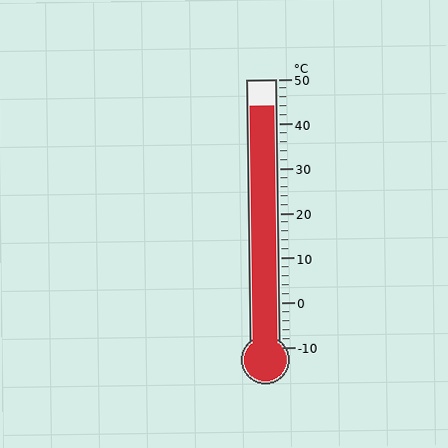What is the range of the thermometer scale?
The thermometer scale ranges from -10°C to 50°C.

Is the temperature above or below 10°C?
The temperature is above 10°C.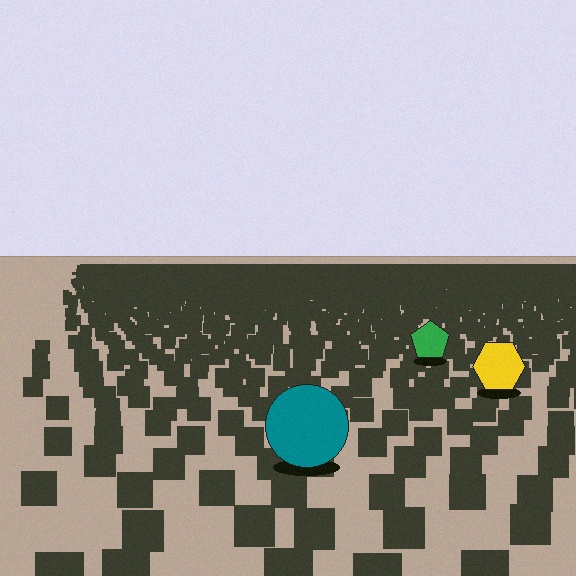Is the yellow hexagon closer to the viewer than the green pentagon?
Yes. The yellow hexagon is closer — you can tell from the texture gradient: the ground texture is coarser near it.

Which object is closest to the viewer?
The teal circle is closest. The texture marks near it are larger and more spread out.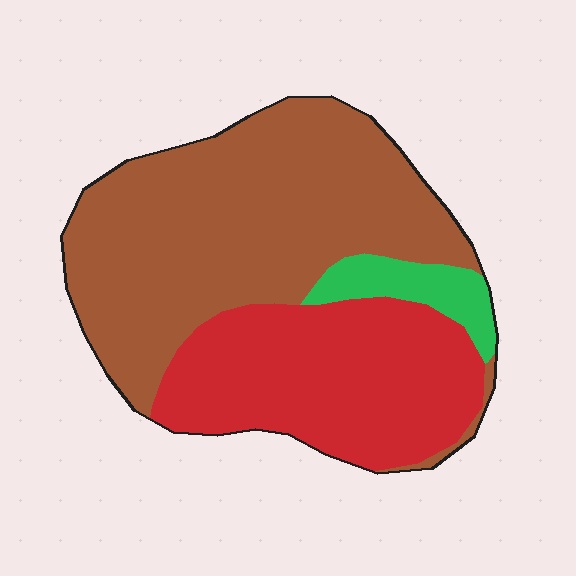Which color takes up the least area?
Green, at roughly 5%.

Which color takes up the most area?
Brown, at roughly 55%.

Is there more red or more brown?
Brown.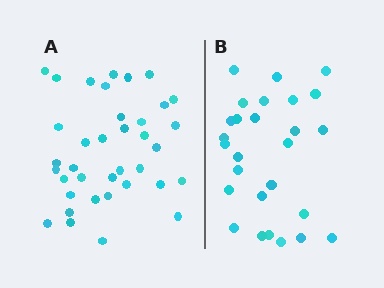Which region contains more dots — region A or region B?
Region A (the left region) has more dots.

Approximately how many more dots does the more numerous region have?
Region A has roughly 10 or so more dots than region B.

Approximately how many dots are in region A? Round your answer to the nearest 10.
About 40 dots. (The exact count is 37, which rounds to 40.)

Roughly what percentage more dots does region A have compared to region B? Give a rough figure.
About 35% more.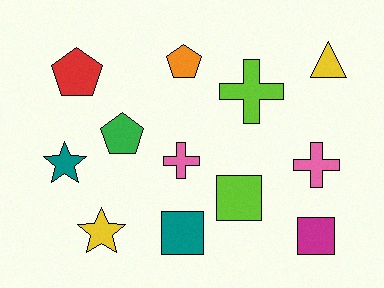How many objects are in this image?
There are 12 objects.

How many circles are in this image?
There are no circles.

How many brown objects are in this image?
There are no brown objects.